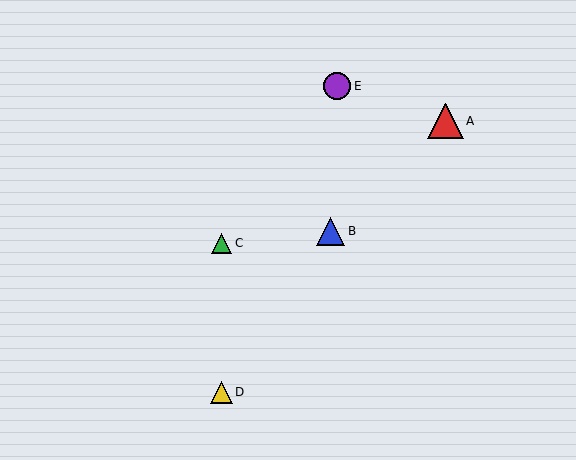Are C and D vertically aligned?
Yes, both are at x≈222.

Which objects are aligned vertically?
Objects C, D are aligned vertically.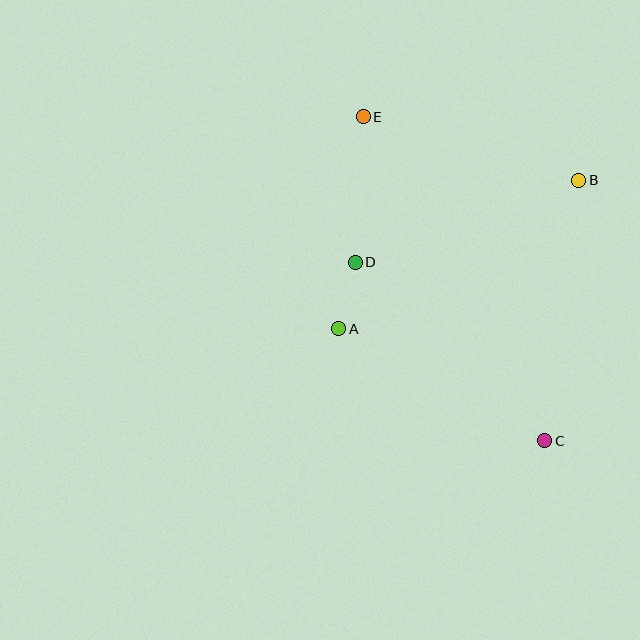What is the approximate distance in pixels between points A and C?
The distance between A and C is approximately 235 pixels.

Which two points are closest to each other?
Points A and D are closest to each other.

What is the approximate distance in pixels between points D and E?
The distance between D and E is approximately 145 pixels.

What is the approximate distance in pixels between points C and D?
The distance between C and D is approximately 261 pixels.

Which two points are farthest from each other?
Points C and E are farthest from each other.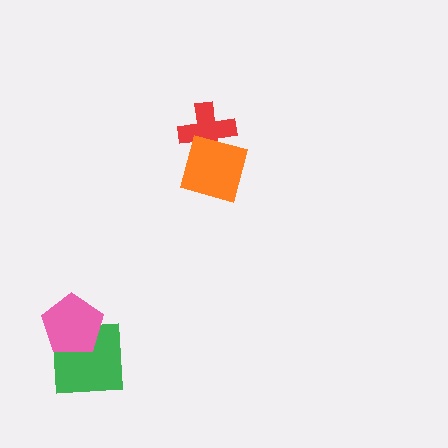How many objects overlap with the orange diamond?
1 object overlaps with the orange diamond.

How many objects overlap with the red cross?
1 object overlaps with the red cross.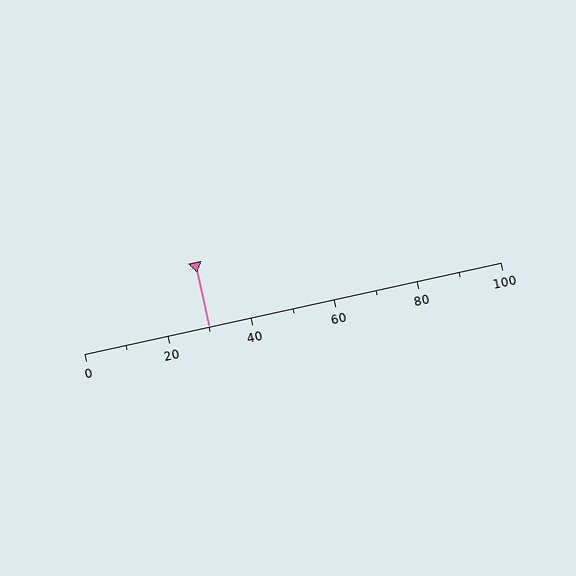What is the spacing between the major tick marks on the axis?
The major ticks are spaced 20 apart.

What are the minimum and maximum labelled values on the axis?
The axis runs from 0 to 100.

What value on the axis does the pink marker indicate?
The marker indicates approximately 30.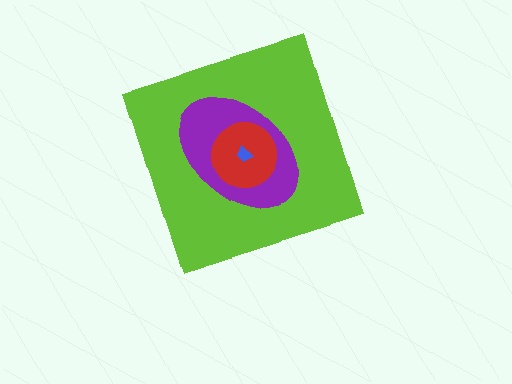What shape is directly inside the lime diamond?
The purple ellipse.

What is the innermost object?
The blue trapezoid.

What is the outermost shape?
The lime diamond.